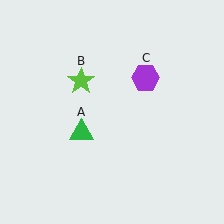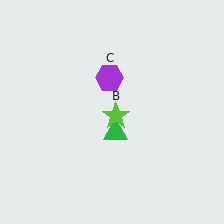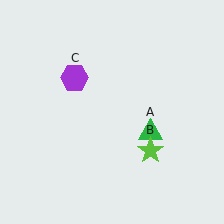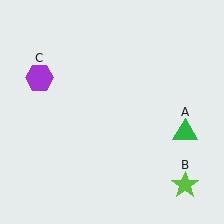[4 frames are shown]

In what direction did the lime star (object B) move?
The lime star (object B) moved down and to the right.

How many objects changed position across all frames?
3 objects changed position: green triangle (object A), lime star (object B), purple hexagon (object C).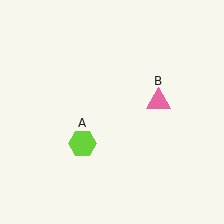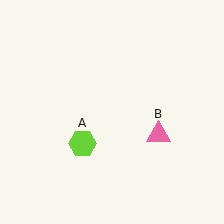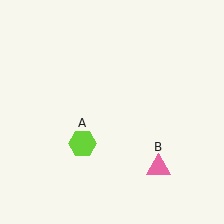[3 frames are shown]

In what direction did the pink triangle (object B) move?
The pink triangle (object B) moved down.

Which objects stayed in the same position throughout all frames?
Lime hexagon (object A) remained stationary.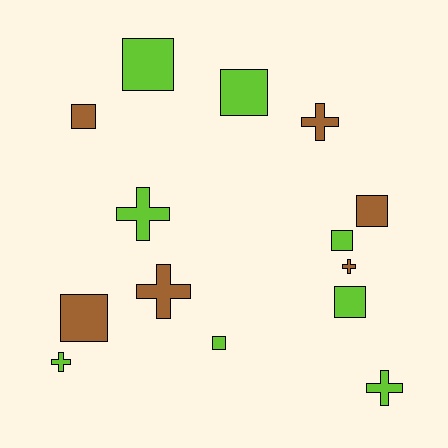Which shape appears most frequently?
Square, with 8 objects.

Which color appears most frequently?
Lime, with 8 objects.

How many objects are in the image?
There are 14 objects.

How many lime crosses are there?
There are 3 lime crosses.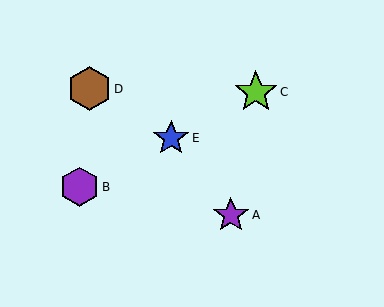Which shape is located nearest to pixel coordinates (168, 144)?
The blue star (labeled E) at (171, 138) is nearest to that location.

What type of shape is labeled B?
Shape B is a purple hexagon.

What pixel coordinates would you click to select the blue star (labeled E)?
Click at (171, 138) to select the blue star E.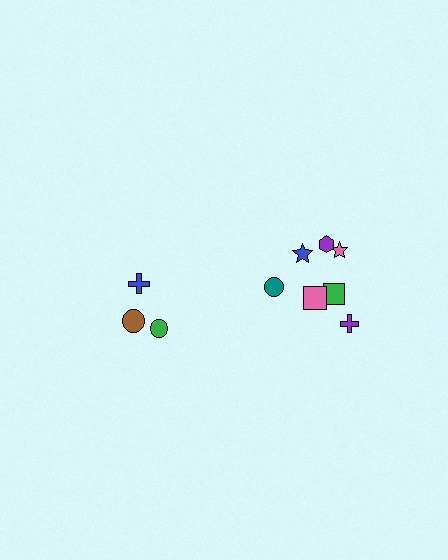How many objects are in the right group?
There are 7 objects.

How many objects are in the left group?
There are 3 objects.